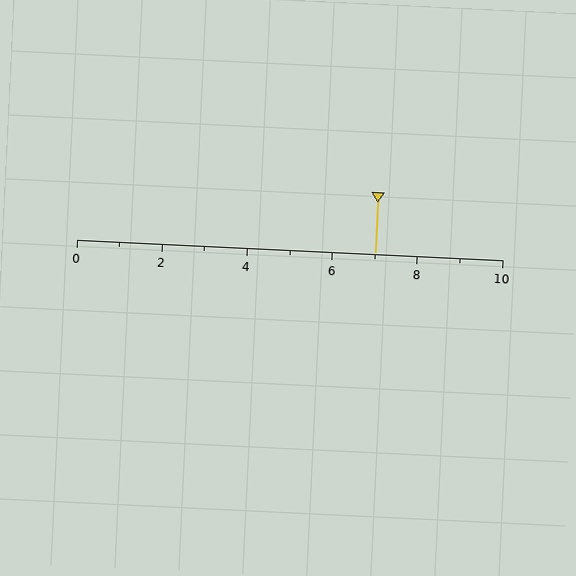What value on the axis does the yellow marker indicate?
The marker indicates approximately 7.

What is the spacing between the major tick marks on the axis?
The major ticks are spaced 2 apart.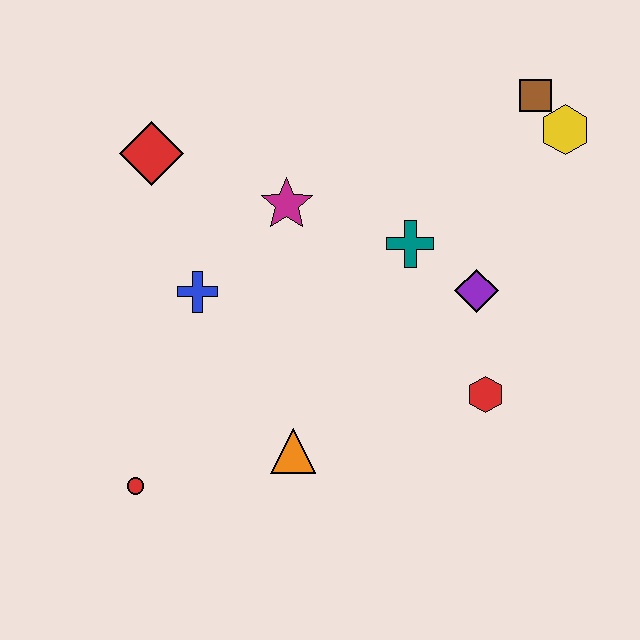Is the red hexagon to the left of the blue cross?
No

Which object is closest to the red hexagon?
The purple diamond is closest to the red hexagon.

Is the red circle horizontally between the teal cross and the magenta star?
No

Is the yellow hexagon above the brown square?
No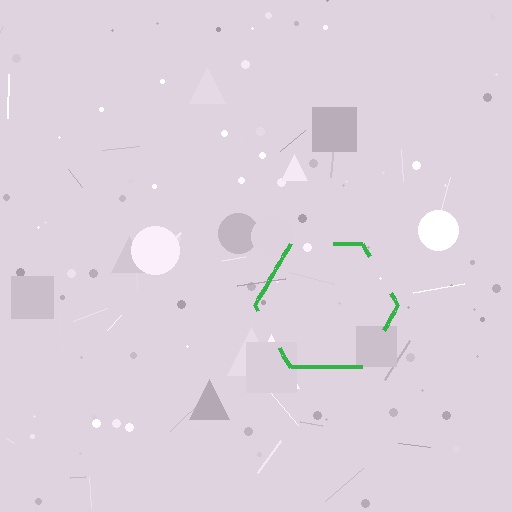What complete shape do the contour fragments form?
The contour fragments form a hexagon.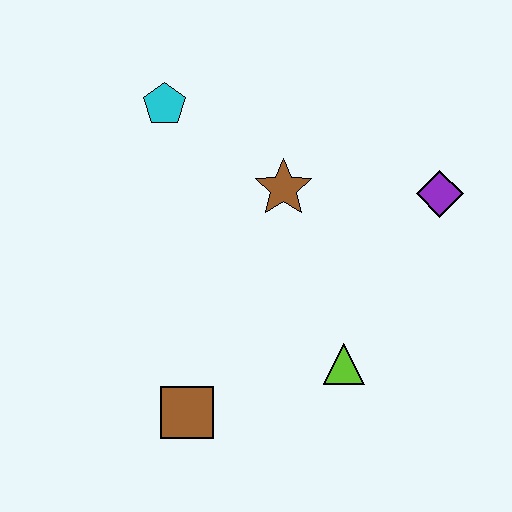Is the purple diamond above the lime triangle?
Yes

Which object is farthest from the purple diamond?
The brown square is farthest from the purple diamond.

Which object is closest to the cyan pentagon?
The brown star is closest to the cyan pentagon.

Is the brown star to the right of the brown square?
Yes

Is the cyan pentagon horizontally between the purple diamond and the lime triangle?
No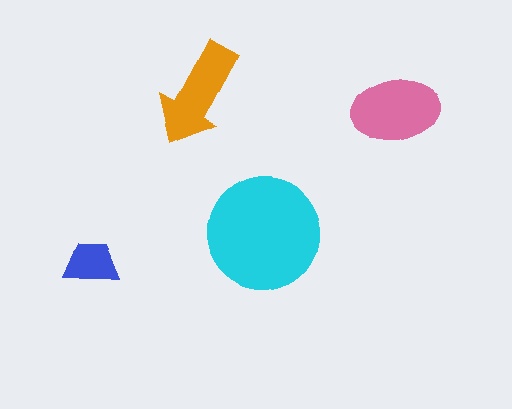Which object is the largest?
The cyan circle.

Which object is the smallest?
The blue trapezoid.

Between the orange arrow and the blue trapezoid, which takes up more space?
The orange arrow.